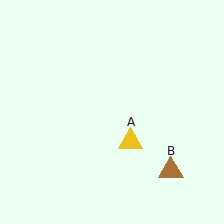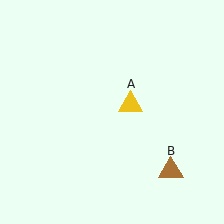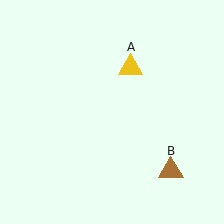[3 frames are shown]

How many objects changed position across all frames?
1 object changed position: yellow triangle (object A).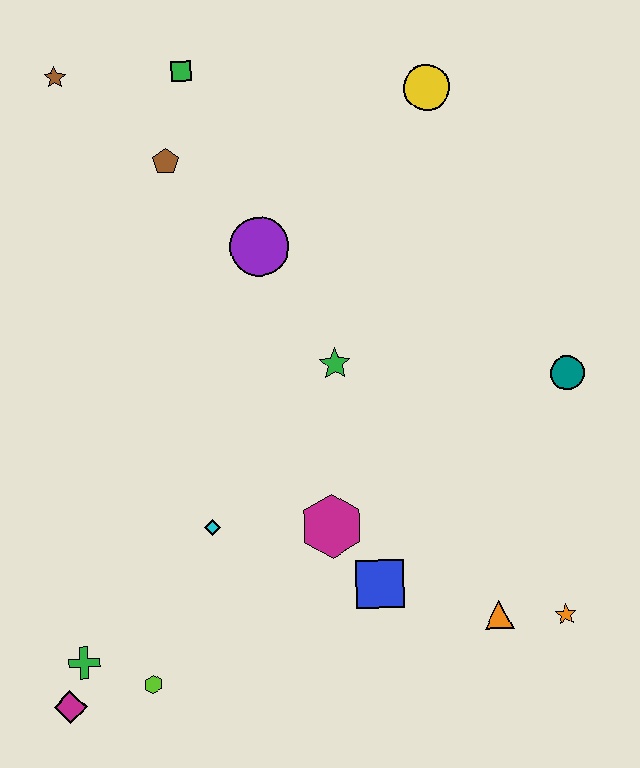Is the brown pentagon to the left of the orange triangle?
Yes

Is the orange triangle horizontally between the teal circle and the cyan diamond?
Yes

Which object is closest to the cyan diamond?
The magenta hexagon is closest to the cyan diamond.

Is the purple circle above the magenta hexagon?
Yes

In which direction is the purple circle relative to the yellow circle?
The purple circle is to the left of the yellow circle.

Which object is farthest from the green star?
The magenta diamond is farthest from the green star.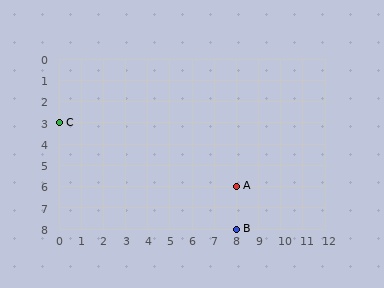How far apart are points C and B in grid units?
Points C and B are 8 columns and 5 rows apart (about 9.4 grid units diagonally).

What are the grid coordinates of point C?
Point C is at grid coordinates (0, 3).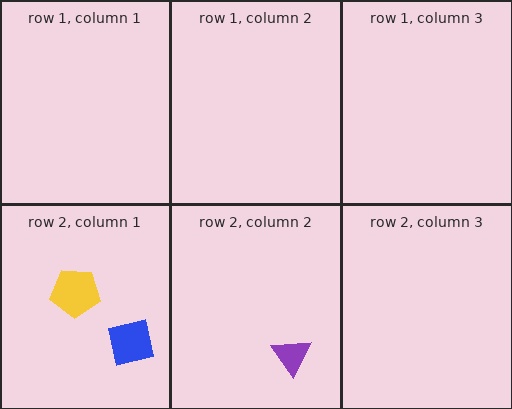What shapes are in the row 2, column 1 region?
The yellow pentagon, the blue square.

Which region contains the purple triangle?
The row 2, column 2 region.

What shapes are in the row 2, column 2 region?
The purple triangle.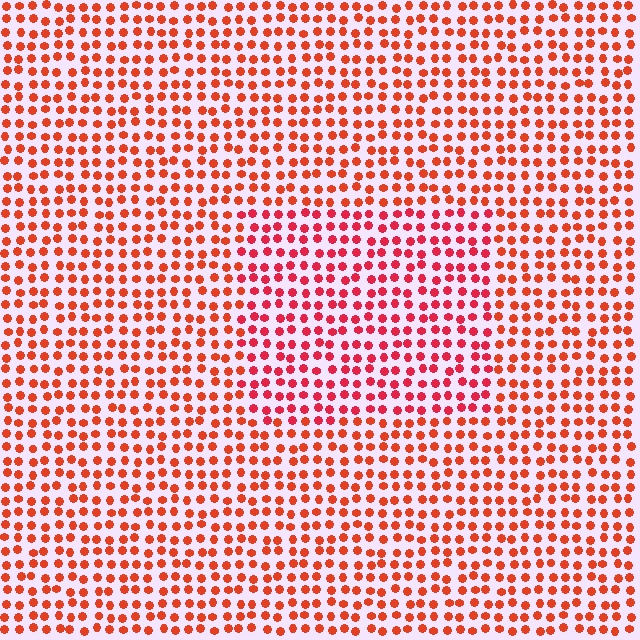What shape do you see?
I see a rectangle.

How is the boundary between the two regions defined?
The boundary is defined purely by a slight shift in hue (about 20 degrees). Spacing, size, and orientation are identical on both sides.